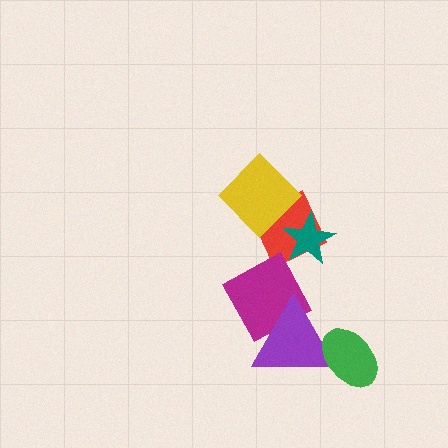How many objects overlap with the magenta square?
1 object overlaps with the magenta square.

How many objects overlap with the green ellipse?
1 object overlaps with the green ellipse.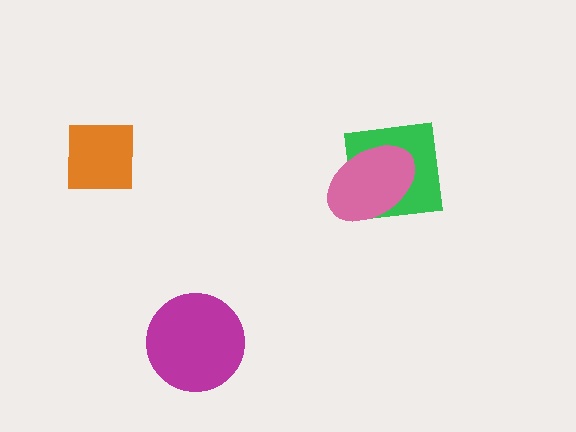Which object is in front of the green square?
The pink ellipse is in front of the green square.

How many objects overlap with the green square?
1 object overlaps with the green square.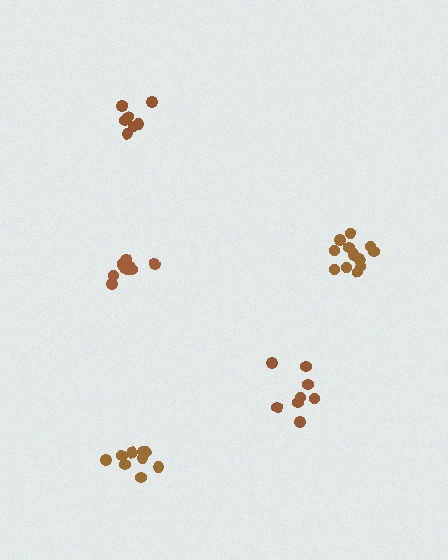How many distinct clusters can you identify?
There are 5 distinct clusters.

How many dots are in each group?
Group 1: 8 dots, Group 2: 9 dots, Group 3: 9 dots, Group 4: 12 dots, Group 5: 7 dots (45 total).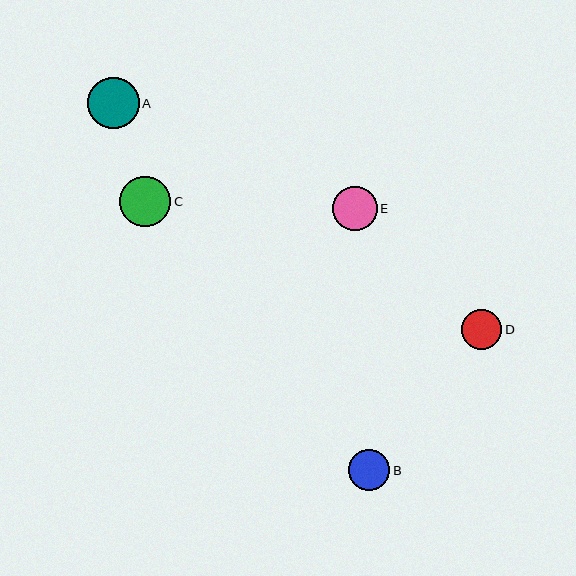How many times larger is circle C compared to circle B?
Circle C is approximately 1.2 times the size of circle B.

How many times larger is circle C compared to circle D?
Circle C is approximately 1.3 times the size of circle D.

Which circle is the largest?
Circle A is the largest with a size of approximately 51 pixels.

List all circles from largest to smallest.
From largest to smallest: A, C, E, B, D.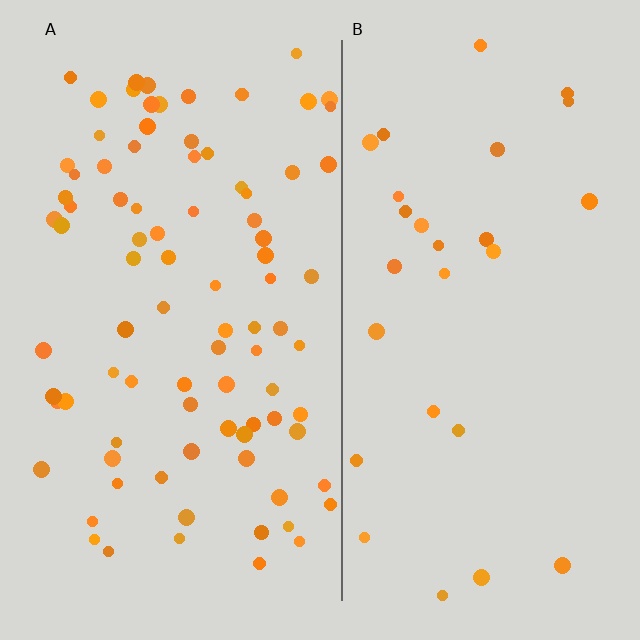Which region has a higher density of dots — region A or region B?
A (the left).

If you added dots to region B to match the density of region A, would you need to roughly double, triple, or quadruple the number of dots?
Approximately triple.